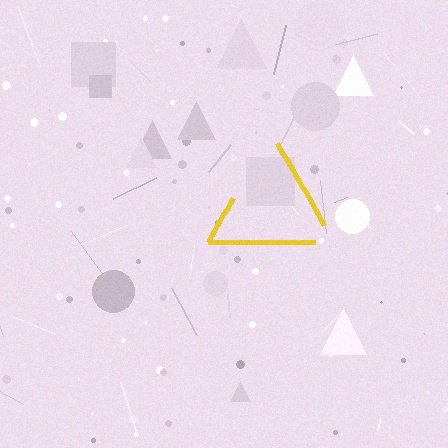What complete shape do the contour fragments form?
The contour fragments form a triangle.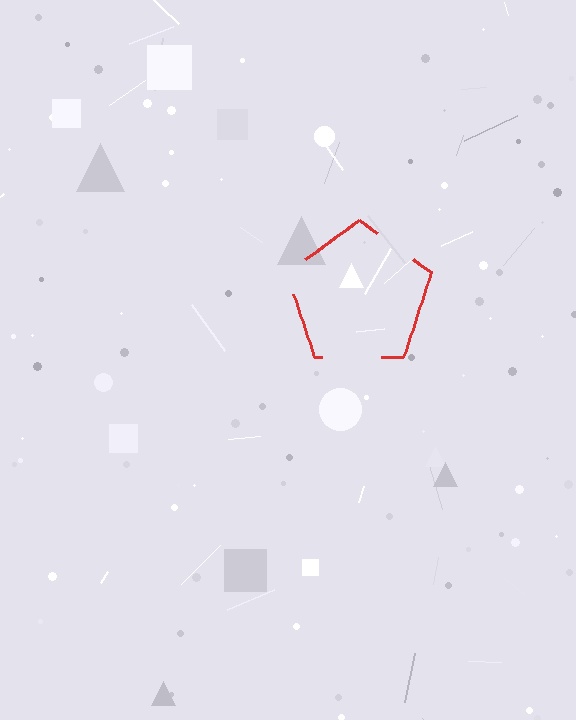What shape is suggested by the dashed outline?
The dashed outline suggests a pentagon.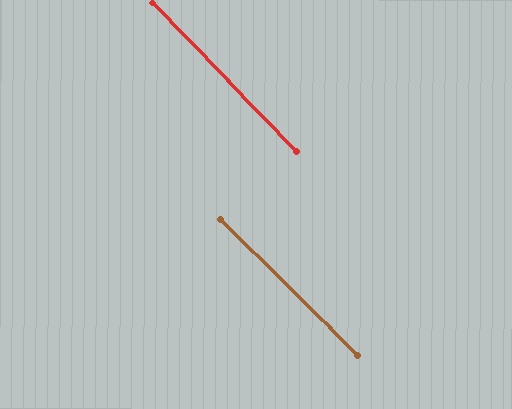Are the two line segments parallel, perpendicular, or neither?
Parallel — their directions differ by only 1.2°.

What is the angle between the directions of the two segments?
Approximately 1 degree.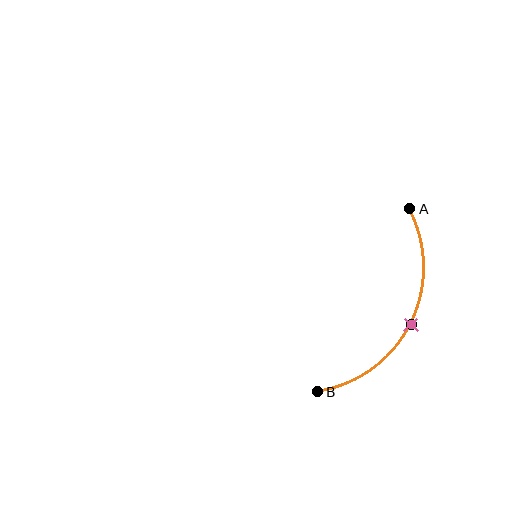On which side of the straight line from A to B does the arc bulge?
The arc bulges to the right of the straight line connecting A and B.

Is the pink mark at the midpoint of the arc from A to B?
Yes. The pink mark lies on the arc at equal arc-length from both A and B — it is the arc midpoint.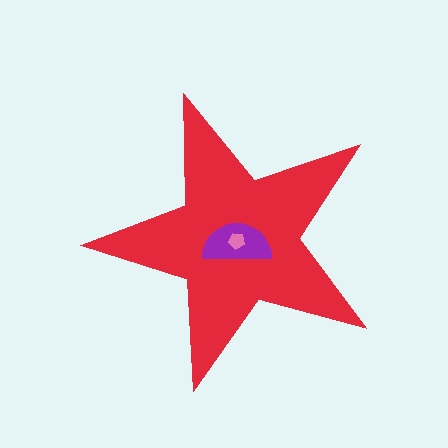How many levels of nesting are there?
3.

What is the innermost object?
The pink pentagon.